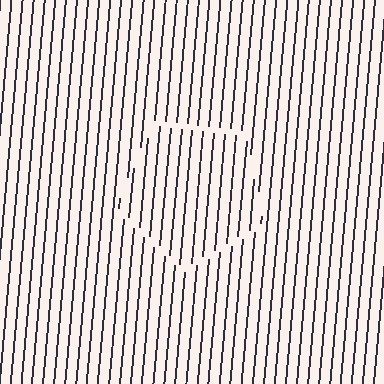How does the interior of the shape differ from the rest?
The interior of the shape contains the same grating, shifted by half a period — the contour is defined by the phase discontinuity where line-ends from the inner and outer gratings abut.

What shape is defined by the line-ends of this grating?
An illusory pentagon. The interior of the shape contains the same grating, shifted by half a period — the contour is defined by the phase discontinuity where line-ends from the inner and outer gratings abut.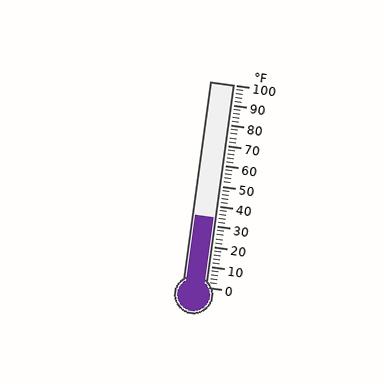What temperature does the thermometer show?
The thermometer shows approximately 34°F.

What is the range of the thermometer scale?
The thermometer scale ranges from 0°F to 100°F.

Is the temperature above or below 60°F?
The temperature is below 60°F.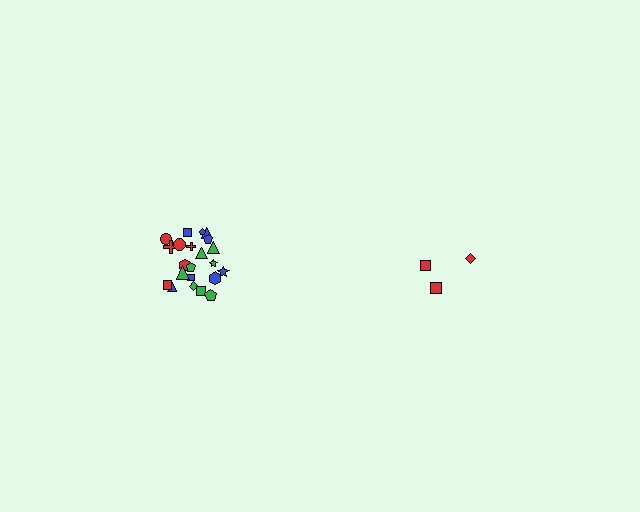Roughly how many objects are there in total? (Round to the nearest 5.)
Roughly 25 objects in total.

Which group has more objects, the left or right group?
The left group.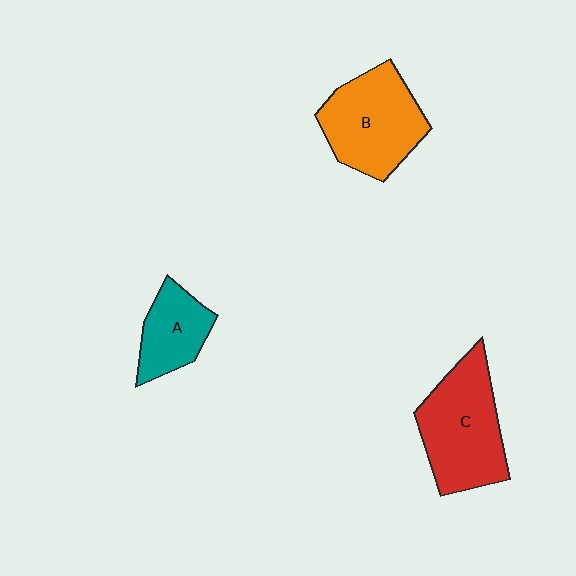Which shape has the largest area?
Shape C (red).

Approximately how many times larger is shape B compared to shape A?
Approximately 1.7 times.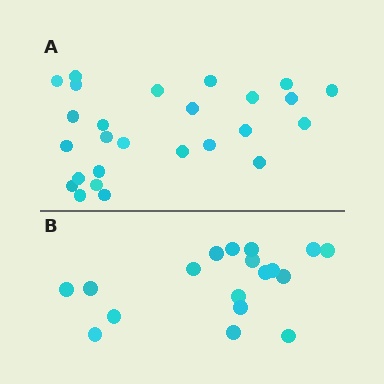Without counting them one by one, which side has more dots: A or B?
Region A (the top region) has more dots.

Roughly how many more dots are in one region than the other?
Region A has roughly 8 or so more dots than region B.